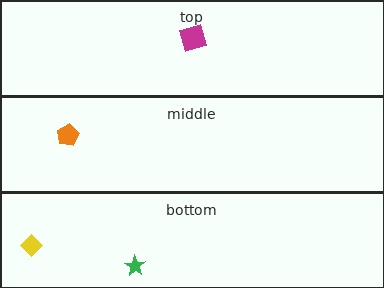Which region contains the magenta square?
The top region.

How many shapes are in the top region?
1.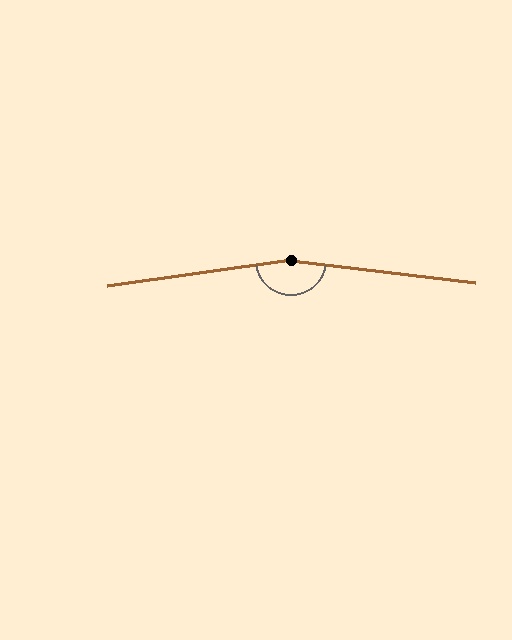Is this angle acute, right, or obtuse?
It is obtuse.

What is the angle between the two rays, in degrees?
Approximately 165 degrees.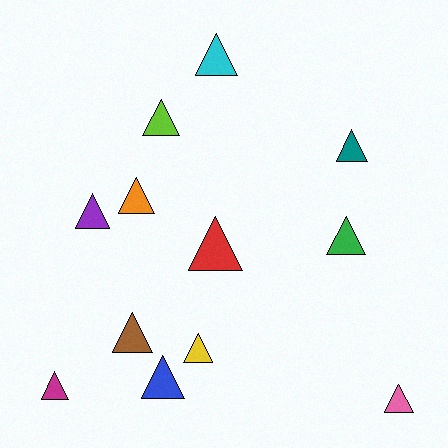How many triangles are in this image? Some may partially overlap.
There are 12 triangles.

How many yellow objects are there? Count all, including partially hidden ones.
There is 1 yellow object.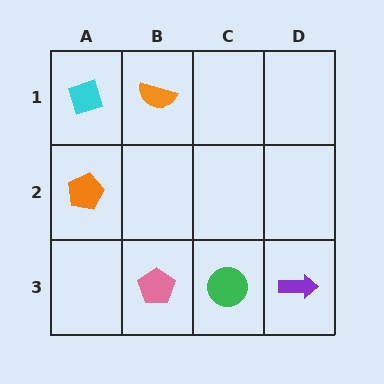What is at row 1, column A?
A cyan diamond.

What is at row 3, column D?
A purple arrow.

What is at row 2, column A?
An orange pentagon.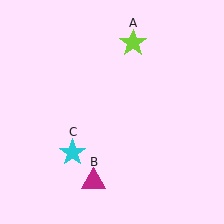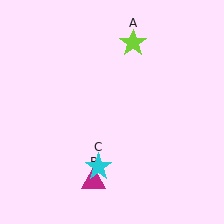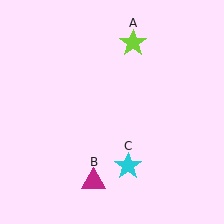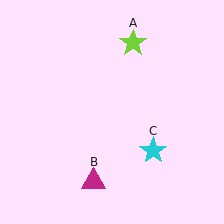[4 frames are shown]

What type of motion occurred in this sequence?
The cyan star (object C) rotated counterclockwise around the center of the scene.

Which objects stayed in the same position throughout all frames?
Lime star (object A) and magenta triangle (object B) remained stationary.